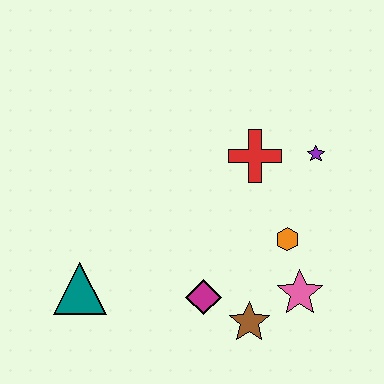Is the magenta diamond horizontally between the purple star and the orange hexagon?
No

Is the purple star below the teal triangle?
No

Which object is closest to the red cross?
The purple star is closest to the red cross.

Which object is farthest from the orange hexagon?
The teal triangle is farthest from the orange hexagon.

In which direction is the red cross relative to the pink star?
The red cross is above the pink star.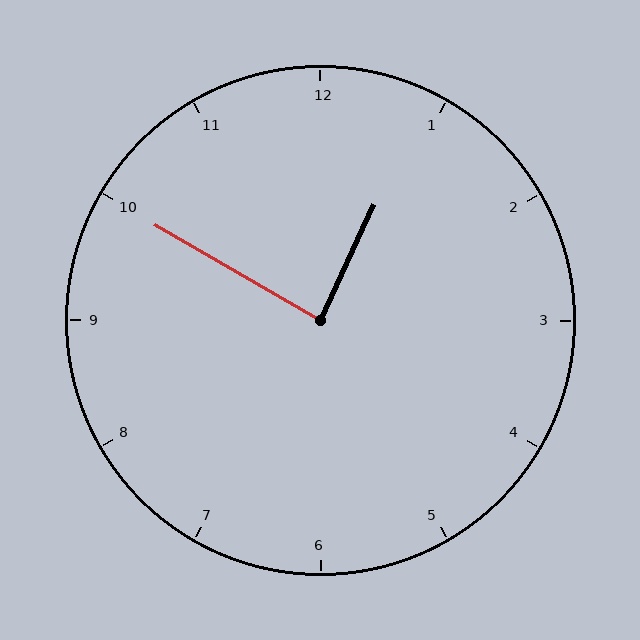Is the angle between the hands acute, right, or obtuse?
It is right.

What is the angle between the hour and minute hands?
Approximately 85 degrees.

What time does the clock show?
12:50.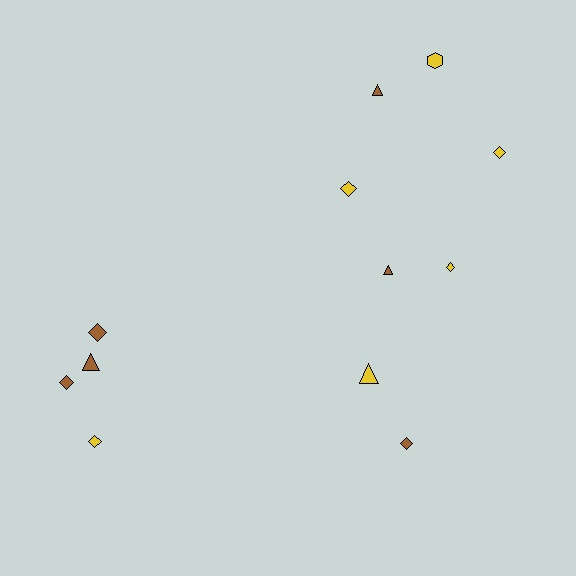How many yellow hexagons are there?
There is 1 yellow hexagon.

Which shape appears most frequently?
Diamond, with 7 objects.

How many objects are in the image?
There are 12 objects.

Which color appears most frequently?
Yellow, with 6 objects.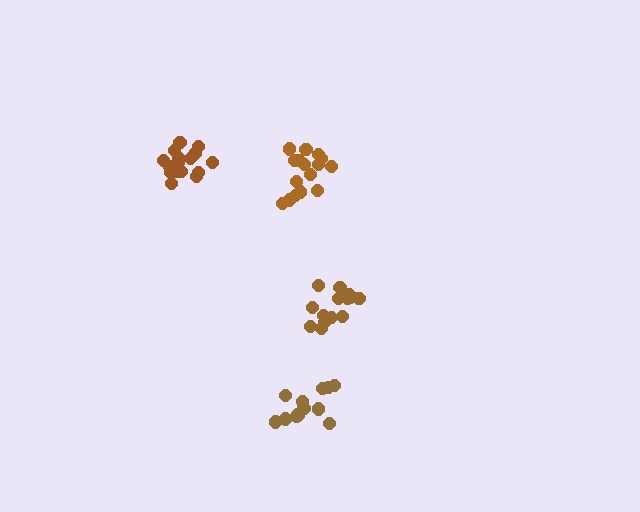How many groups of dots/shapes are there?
There are 4 groups.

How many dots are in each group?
Group 1: 16 dots, Group 2: 14 dots, Group 3: 14 dots, Group 4: 17 dots (61 total).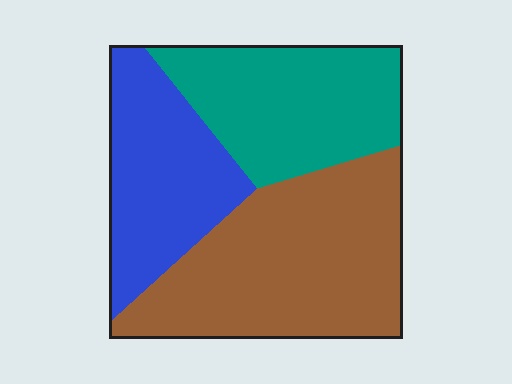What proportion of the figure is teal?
Teal covers around 30% of the figure.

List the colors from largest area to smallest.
From largest to smallest: brown, teal, blue.